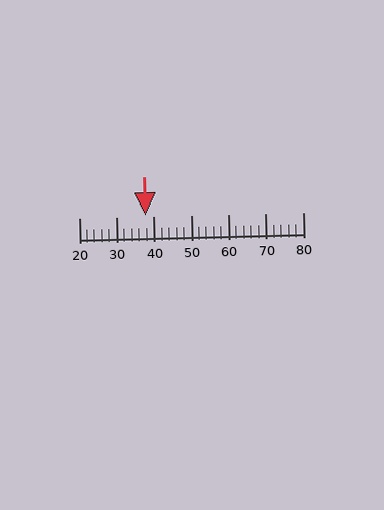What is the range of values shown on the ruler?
The ruler shows values from 20 to 80.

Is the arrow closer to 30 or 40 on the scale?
The arrow is closer to 40.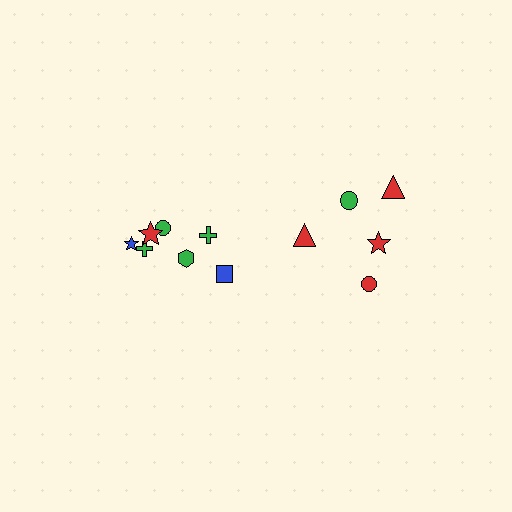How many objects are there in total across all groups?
There are 12 objects.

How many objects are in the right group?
There are 5 objects.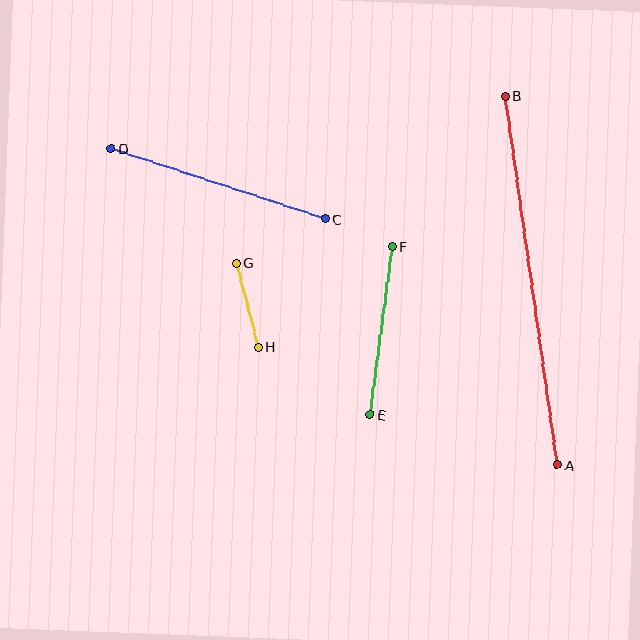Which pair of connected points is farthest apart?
Points A and B are farthest apart.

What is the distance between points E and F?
The distance is approximately 170 pixels.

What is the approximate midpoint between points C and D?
The midpoint is at approximately (218, 184) pixels.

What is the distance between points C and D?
The distance is approximately 225 pixels.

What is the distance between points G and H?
The distance is approximately 87 pixels.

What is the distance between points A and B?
The distance is approximately 373 pixels.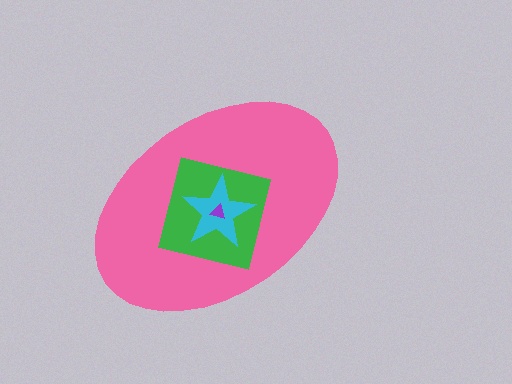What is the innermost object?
The purple triangle.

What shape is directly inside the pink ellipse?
The green square.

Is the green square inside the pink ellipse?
Yes.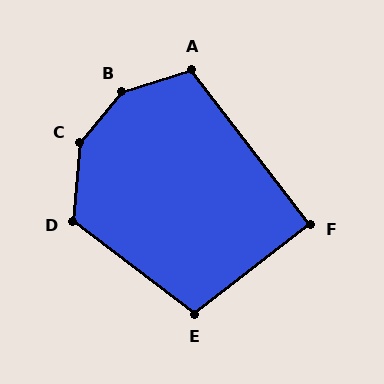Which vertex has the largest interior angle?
B, at approximately 147 degrees.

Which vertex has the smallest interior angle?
F, at approximately 90 degrees.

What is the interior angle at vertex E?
Approximately 104 degrees (obtuse).